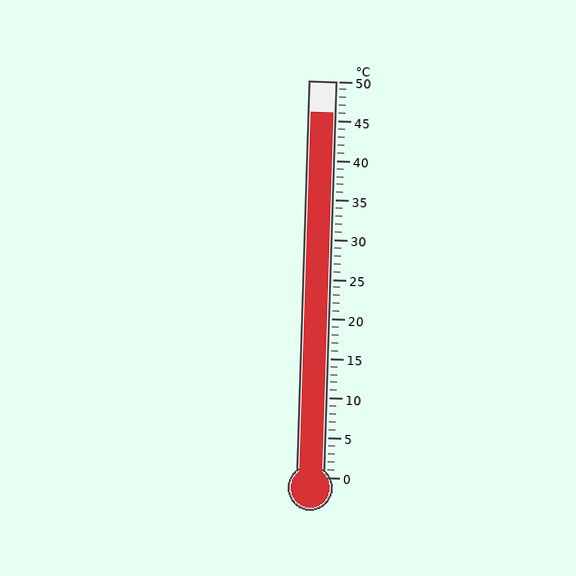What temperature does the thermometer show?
The thermometer shows approximately 46°C.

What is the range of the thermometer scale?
The thermometer scale ranges from 0°C to 50°C.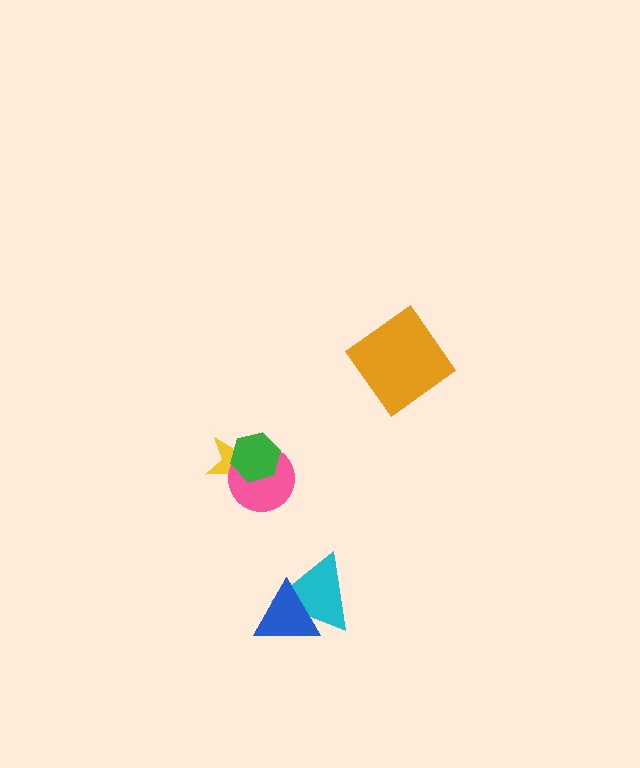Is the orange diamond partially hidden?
No, no other shape covers it.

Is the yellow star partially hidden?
Yes, it is partially covered by another shape.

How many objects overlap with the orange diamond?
0 objects overlap with the orange diamond.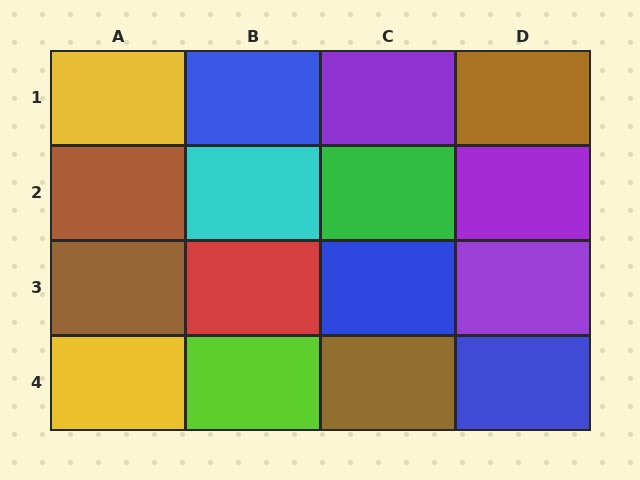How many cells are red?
1 cell is red.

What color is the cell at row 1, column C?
Purple.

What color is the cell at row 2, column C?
Green.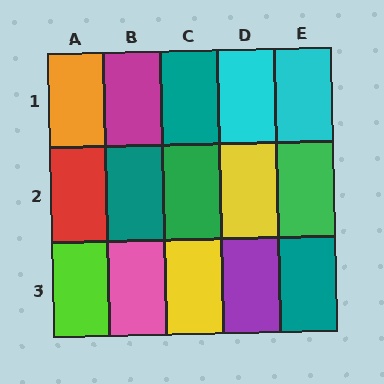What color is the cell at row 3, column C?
Yellow.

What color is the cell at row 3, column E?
Teal.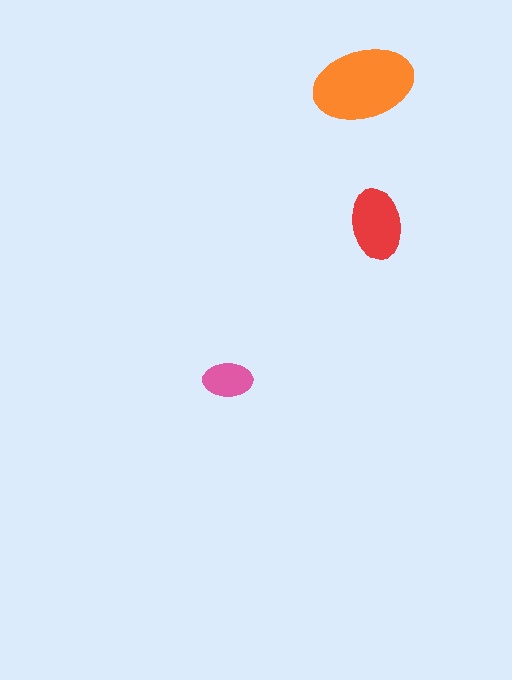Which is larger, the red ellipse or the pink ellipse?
The red one.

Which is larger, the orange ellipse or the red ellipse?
The orange one.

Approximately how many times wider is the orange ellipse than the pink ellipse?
About 2 times wider.